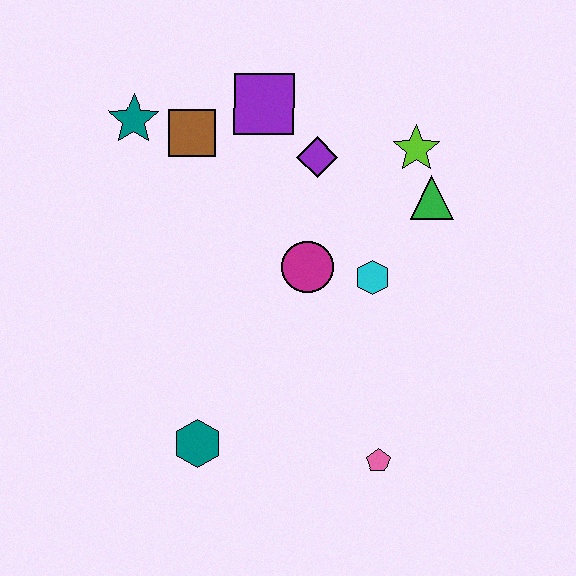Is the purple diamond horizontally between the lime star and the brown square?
Yes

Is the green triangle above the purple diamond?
No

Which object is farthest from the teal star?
The pink pentagon is farthest from the teal star.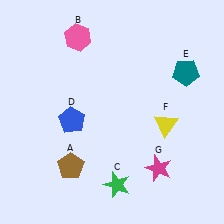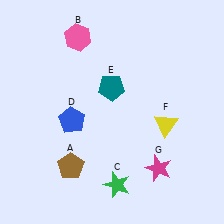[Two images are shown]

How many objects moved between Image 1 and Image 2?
1 object moved between the two images.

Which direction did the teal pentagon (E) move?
The teal pentagon (E) moved left.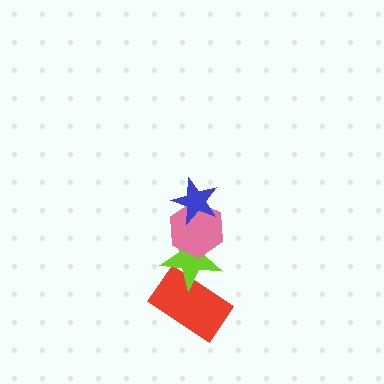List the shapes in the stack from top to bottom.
From top to bottom: the blue star, the pink hexagon, the lime star, the red rectangle.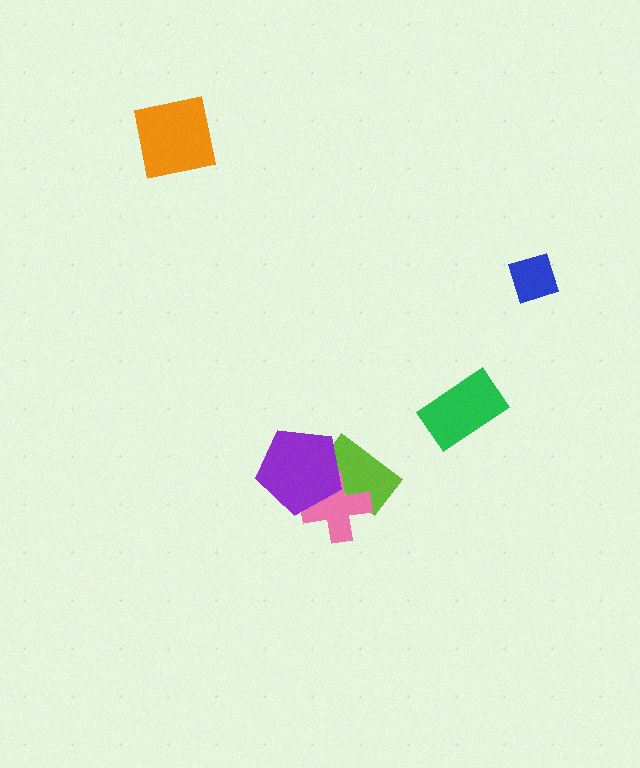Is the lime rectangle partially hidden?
Yes, it is partially covered by another shape.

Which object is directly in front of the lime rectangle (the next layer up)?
The pink cross is directly in front of the lime rectangle.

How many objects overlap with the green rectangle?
0 objects overlap with the green rectangle.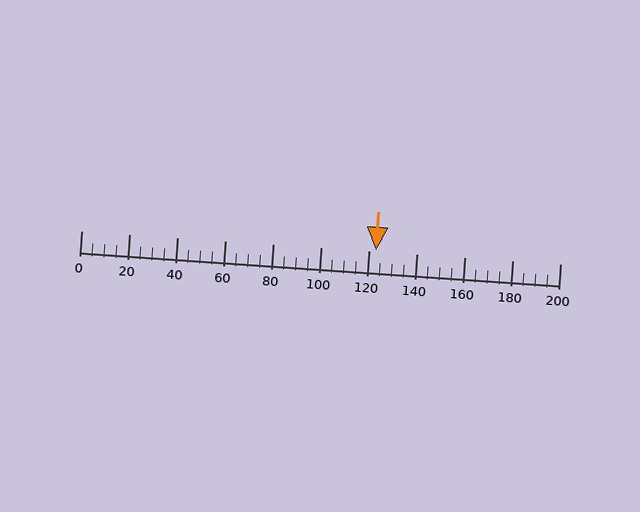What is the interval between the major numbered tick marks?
The major tick marks are spaced 20 units apart.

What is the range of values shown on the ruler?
The ruler shows values from 0 to 200.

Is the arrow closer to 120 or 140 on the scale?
The arrow is closer to 120.